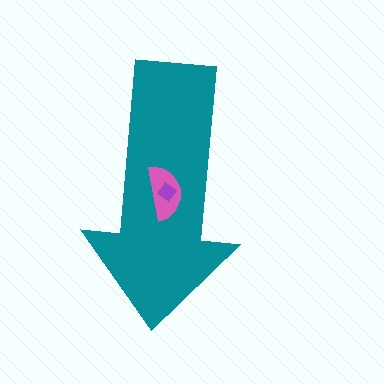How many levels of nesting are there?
3.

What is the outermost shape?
The teal arrow.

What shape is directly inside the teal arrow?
The pink semicircle.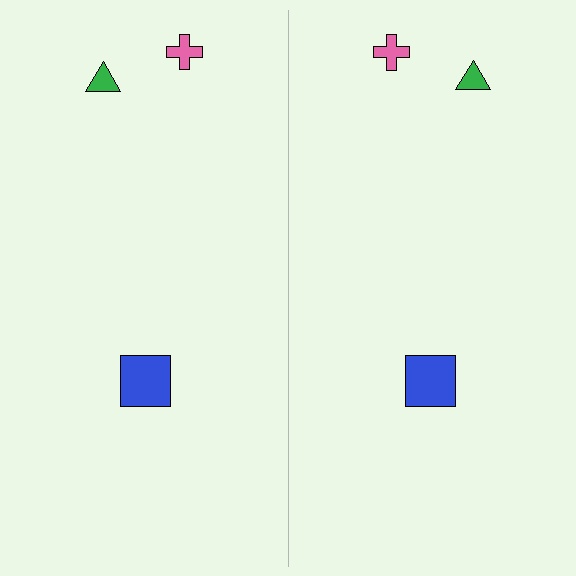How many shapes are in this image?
There are 6 shapes in this image.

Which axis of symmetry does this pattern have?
The pattern has a vertical axis of symmetry running through the center of the image.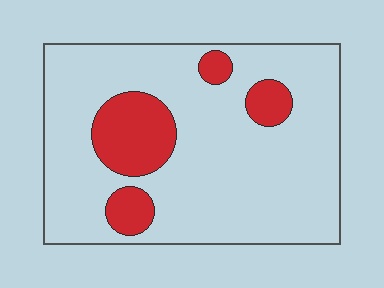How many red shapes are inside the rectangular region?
4.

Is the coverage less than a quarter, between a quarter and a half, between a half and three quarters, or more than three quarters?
Less than a quarter.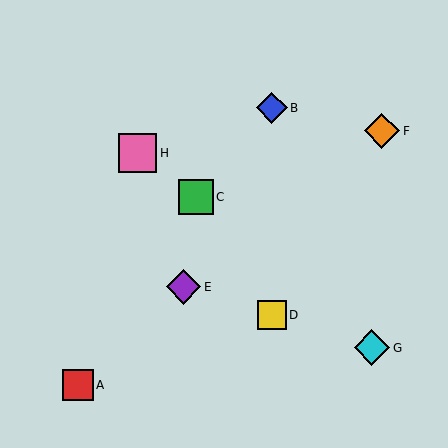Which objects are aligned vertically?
Objects B, D are aligned vertically.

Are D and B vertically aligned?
Yes, both are at x≈272.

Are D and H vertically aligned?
No, D is at x≈272 and H is at x≈138.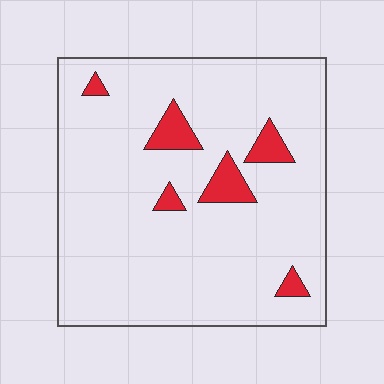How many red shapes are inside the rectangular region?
6.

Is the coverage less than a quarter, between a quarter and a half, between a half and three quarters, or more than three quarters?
Less than a quarter.